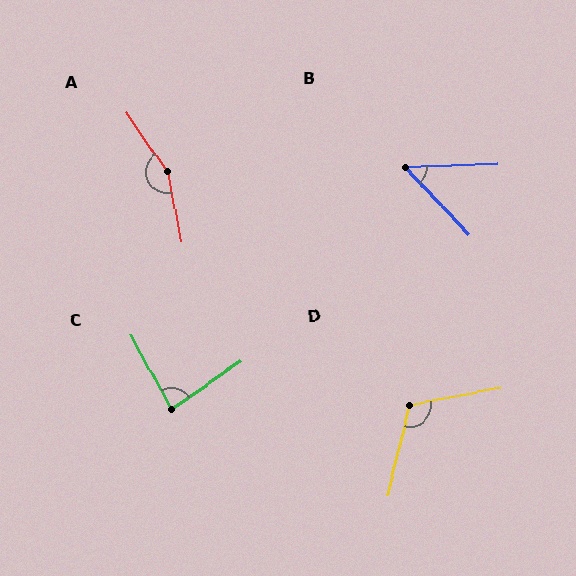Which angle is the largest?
A, at approximately 157 degrees.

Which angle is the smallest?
B, at approximately 48 degrees.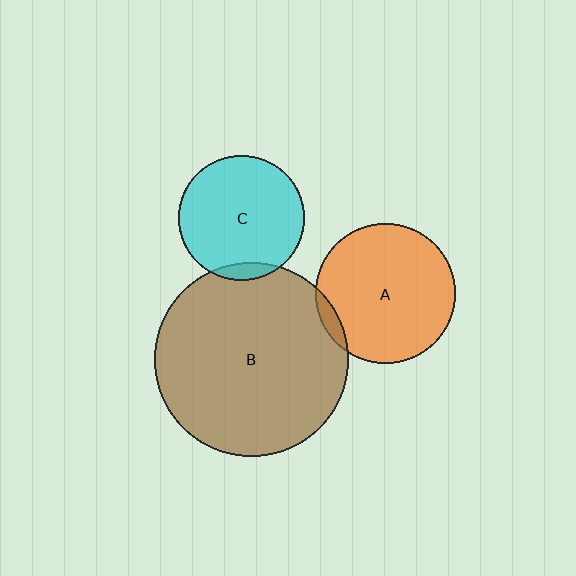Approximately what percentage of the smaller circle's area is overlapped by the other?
Approximately 5%.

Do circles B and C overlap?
Yes.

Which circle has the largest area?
Circle B (brown).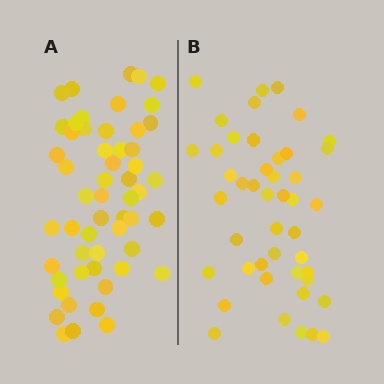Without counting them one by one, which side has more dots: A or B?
Region A (the left region) has more dots.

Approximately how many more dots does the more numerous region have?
Region A has roughly 8 or so more dots than region B.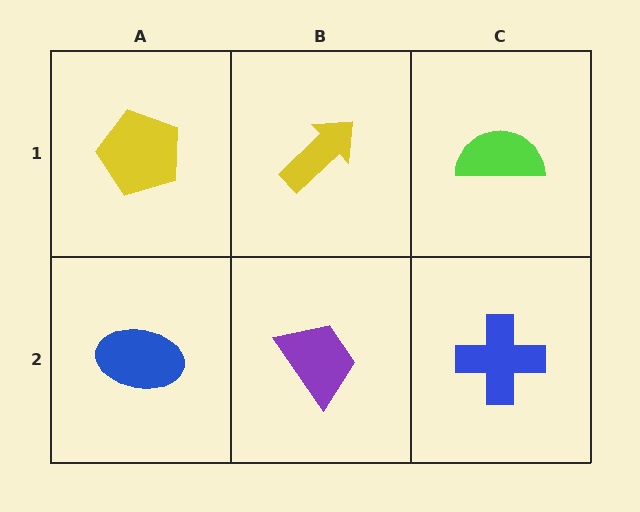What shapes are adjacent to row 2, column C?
A lime semicircle (row 1, column C), a purple trapezoid (row 2, column B).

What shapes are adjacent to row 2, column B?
A yellow arrow (row 1, column B), a blue ellipse (row 2, column A), a blue cross (row 2, column C).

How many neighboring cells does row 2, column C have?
2.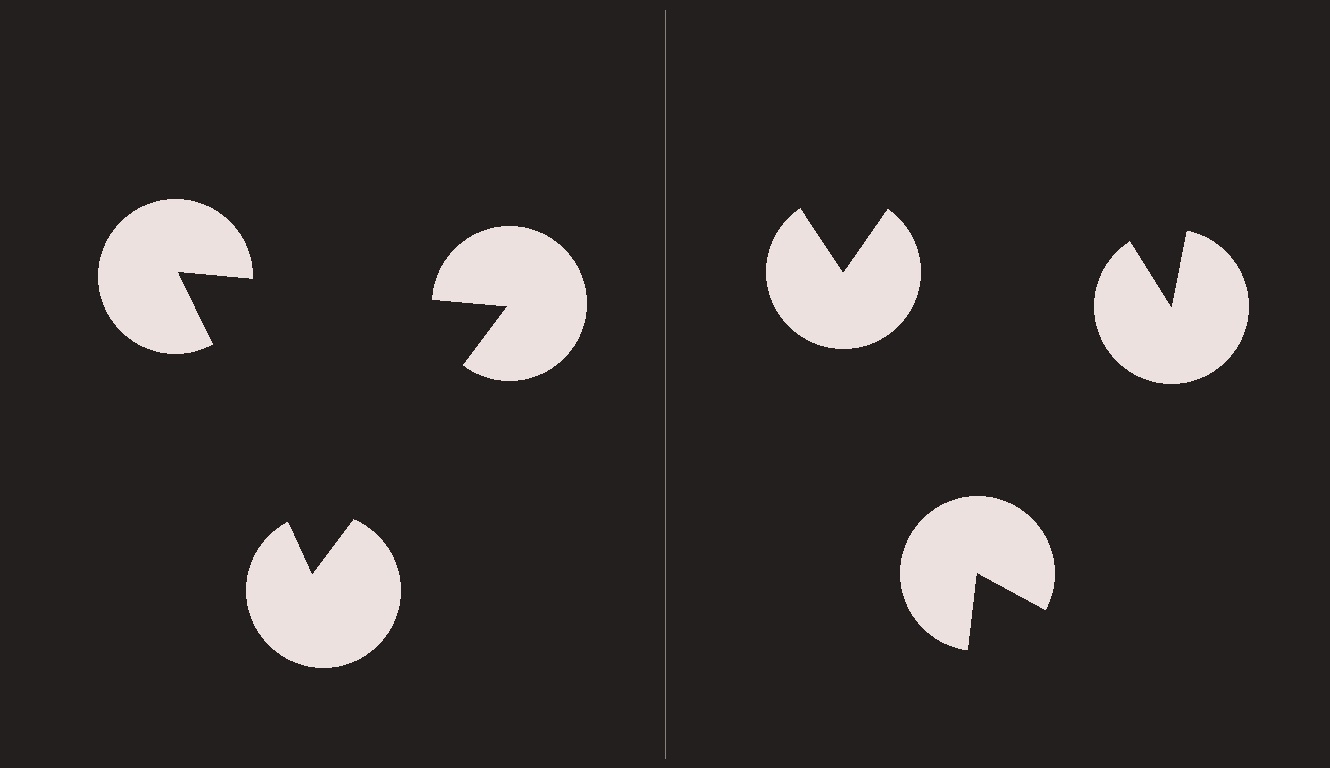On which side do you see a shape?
An illusory triangle appears on the left side. On the right side the wedge cuts are rotated, so no coherent shape forms.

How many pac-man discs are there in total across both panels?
6 — 3 on each side.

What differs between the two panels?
The pac-man discs are positioned identically on both sides; only the wedge orientations differ. On the left they align to a triangle; on the right they are misaligned.